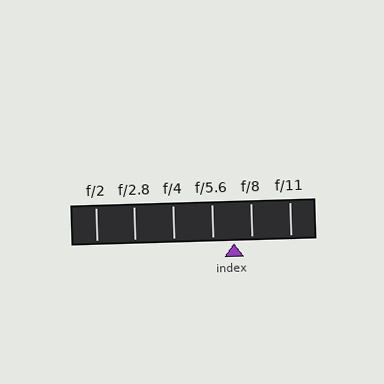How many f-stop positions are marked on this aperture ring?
There are 6 f-stop positions marked.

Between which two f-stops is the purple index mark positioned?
The index mark is between f/5.6 and f/8.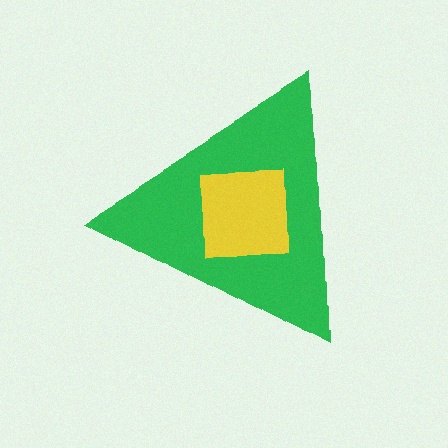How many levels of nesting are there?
2.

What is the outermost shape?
The green triangle.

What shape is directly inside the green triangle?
The yellow square.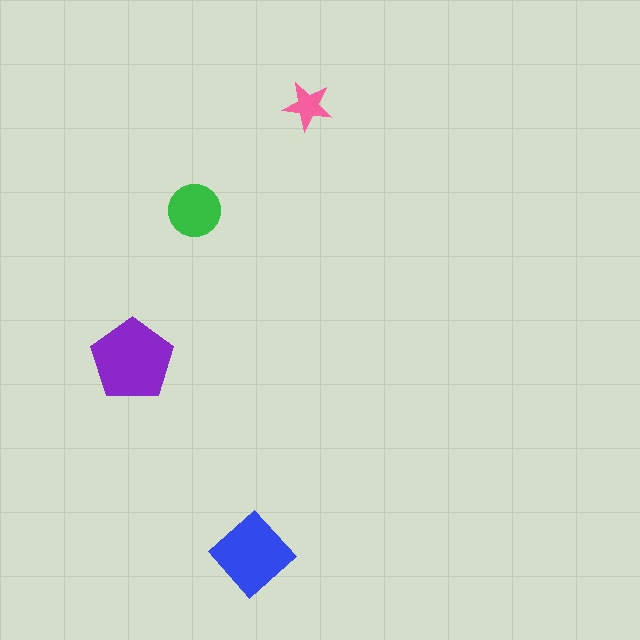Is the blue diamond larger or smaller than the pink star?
Larger.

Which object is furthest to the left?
The purple pentagon is leftmost.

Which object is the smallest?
The pink star.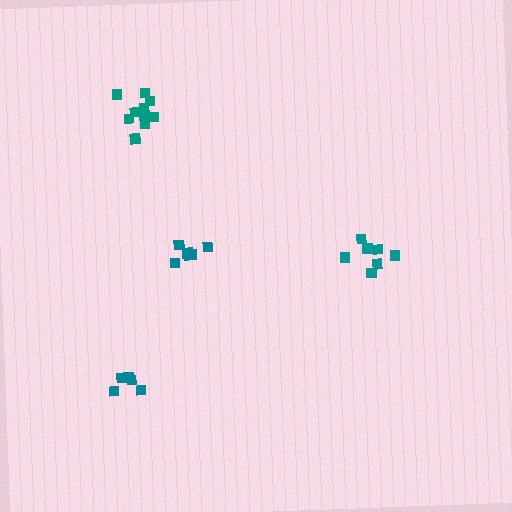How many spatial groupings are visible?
There are 4 spatial groupings.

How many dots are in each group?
Group 1: 6 dots, Group 2: 5 dots, Group 3: 10 dots, Group 4: 7 dots (28 total).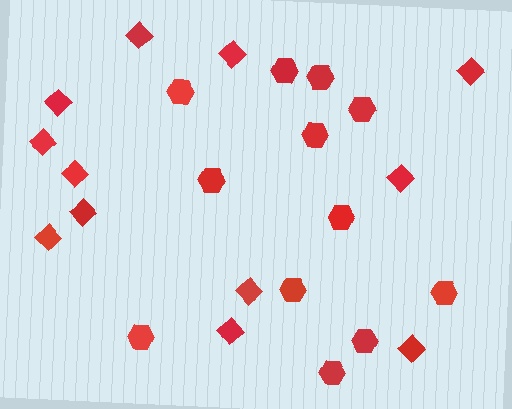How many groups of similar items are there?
There are 2 groups: one group of hexagons (12) and one group of diamonds (12).